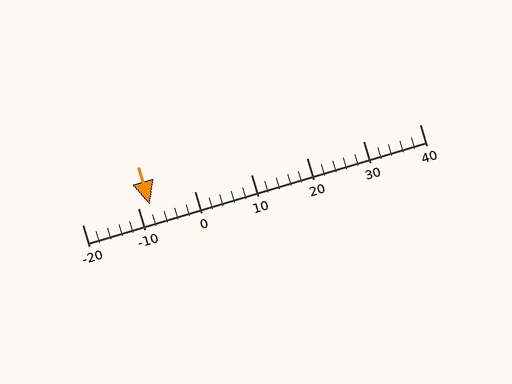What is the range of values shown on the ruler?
The ruler shows values from -20 to 40.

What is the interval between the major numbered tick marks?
The major tick marks are spaced 10 units apart.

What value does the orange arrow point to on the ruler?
The orange arrow points to approximately -8.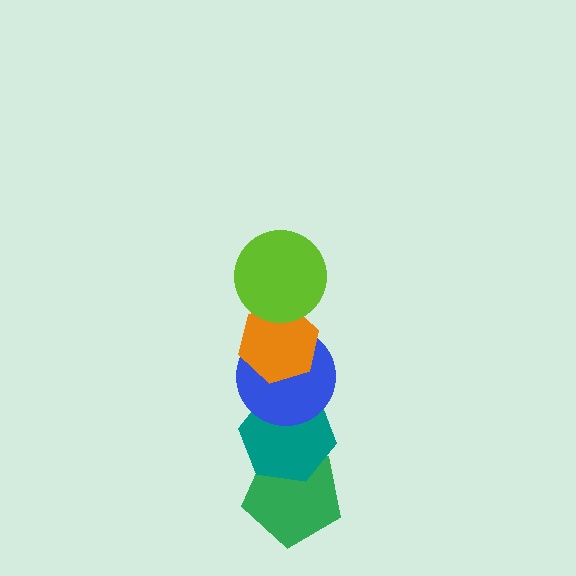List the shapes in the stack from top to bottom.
From top to bottom: the lime circle, the orange hexagon, the blue circle, the teal hexagon, the green pentagon.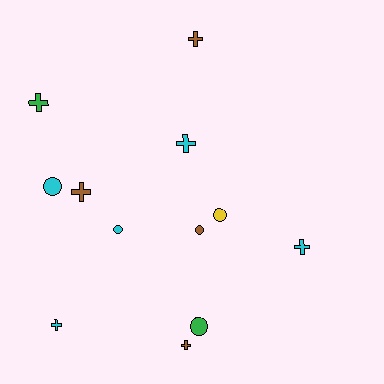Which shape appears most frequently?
Cross, with 7 objects.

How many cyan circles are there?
There are 2 cyan circles.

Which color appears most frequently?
Cyan, with 5 objects.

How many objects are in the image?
There are 12 objects.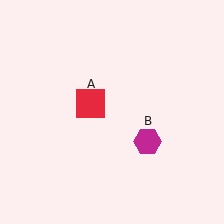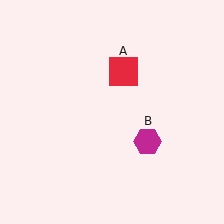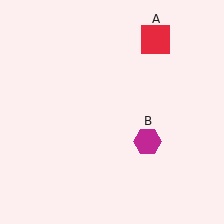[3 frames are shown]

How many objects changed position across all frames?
1 object changed position: red square (object A).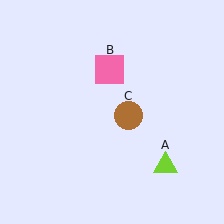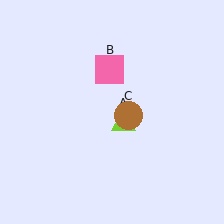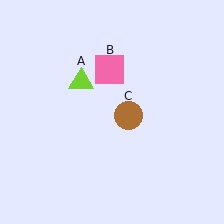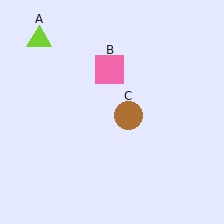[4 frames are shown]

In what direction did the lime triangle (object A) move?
The lime triangle (object A) moved up and to the left.